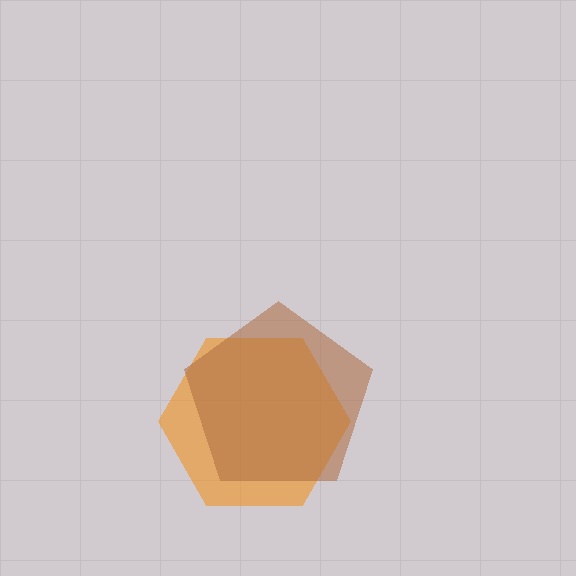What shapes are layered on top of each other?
The layered shapes are: an orange hexagon, a brown pentagon.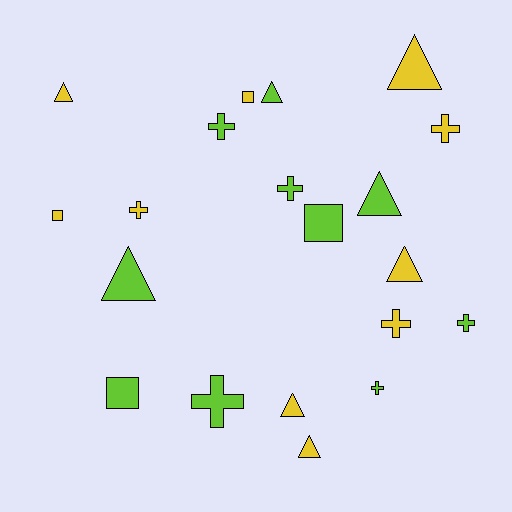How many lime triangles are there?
There are 3 lime triangles.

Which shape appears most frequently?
Cross, with 8 objects.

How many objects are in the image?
There are 20 objects.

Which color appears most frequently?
Yellow, with 10 objects.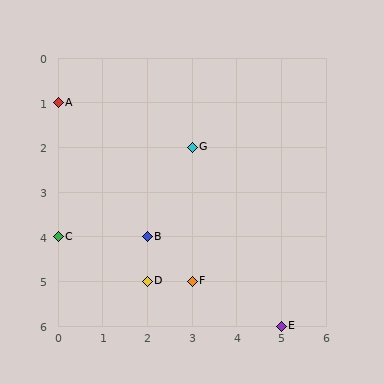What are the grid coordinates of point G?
Point G is at grid coordinates (3, 2).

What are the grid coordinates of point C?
Point C is at grid coordinates (0, 4).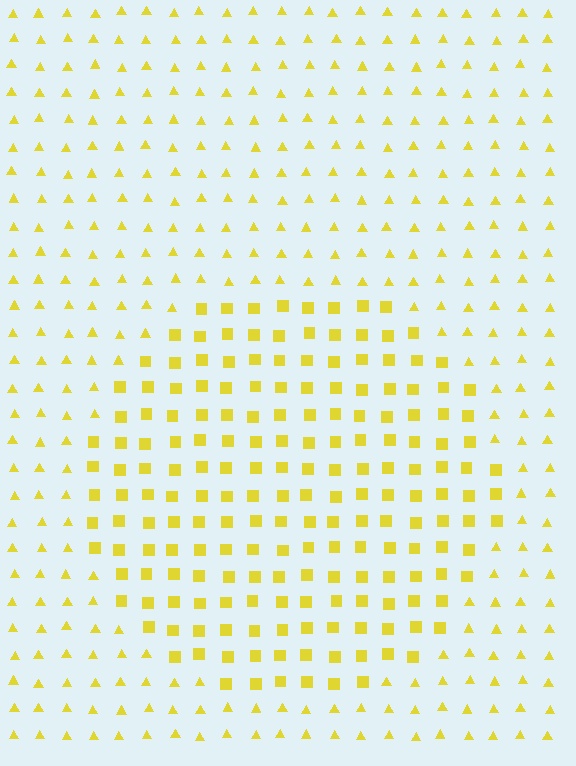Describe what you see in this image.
The image is filled with small yellow elements arranged in a uniform grid. A circle-shaped region contains squares, while the surrounding area contains triangles. The boundary is defined purely by the change in element shape.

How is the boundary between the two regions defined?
The boundary is defined by a change in element shape: squares inside vs. triangles outside. All elements share the same color and spacing.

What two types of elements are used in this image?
The image uses squares inside the circle region and triangles outside it.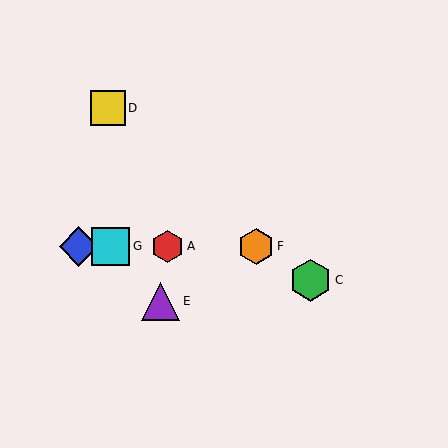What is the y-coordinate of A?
Object A is at y≈246.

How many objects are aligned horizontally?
4 objects (A, B, F, G) are aligned horizontally.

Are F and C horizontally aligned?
No, F is at y≈246 and C is at y≈280.